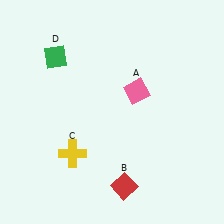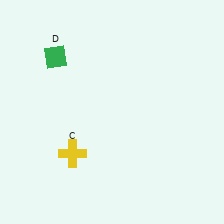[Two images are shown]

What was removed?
The pink diamond (A), the red diamond (B) were removed in Image 2.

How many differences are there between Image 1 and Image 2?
There are 2 differences between the two images.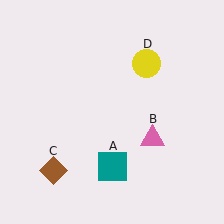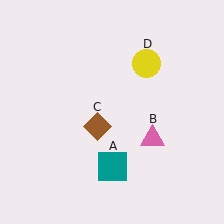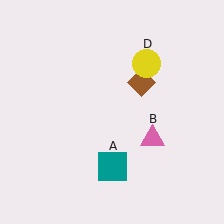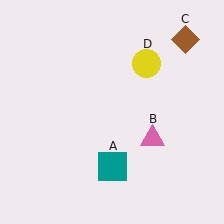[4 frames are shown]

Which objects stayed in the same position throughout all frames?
Teal square (object A) and pink triangle (object B) and yellow circle (object D) remained stationary.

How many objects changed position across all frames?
1 object changed position: brown diamond (object C).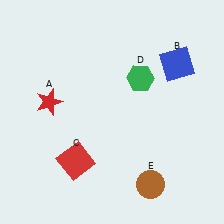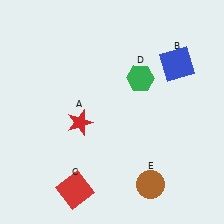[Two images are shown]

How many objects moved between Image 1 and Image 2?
2 objects moved between the two images.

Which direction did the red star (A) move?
The red star (A) moved right.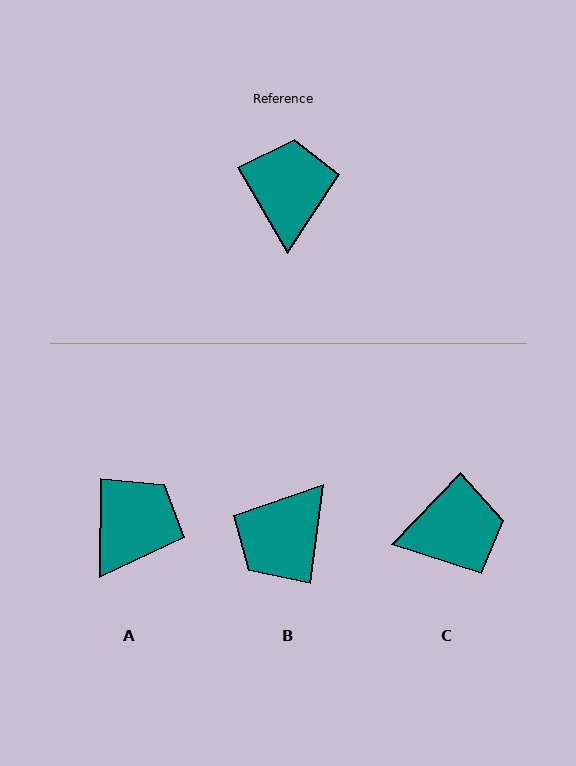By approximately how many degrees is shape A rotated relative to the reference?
Approximately 31 degrees clockwise.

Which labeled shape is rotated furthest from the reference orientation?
B, about 143 degrees away.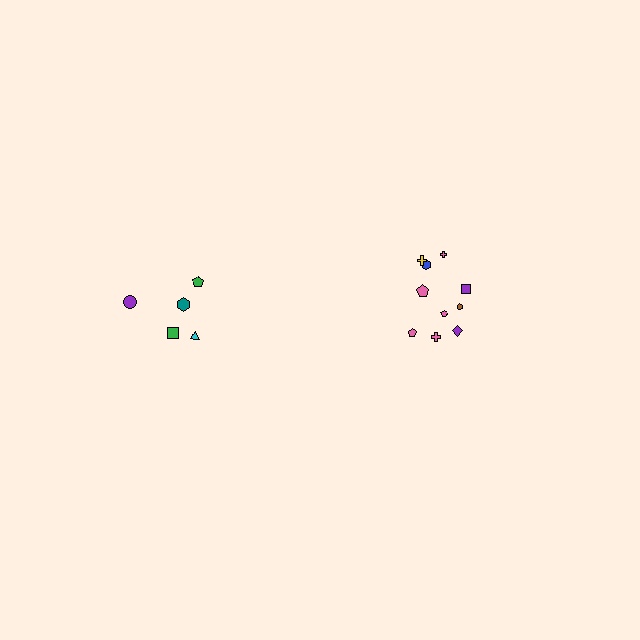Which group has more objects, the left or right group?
The right group.